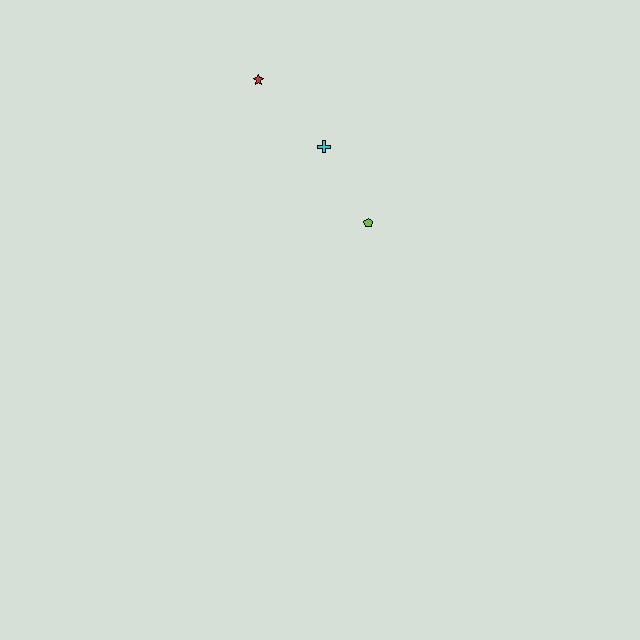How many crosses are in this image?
There is 1 cross.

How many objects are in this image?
There are 3 objects.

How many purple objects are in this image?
There are no purple objects.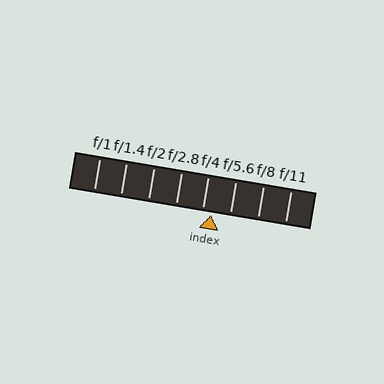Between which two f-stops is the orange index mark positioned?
The index mark is between f/4 and f/5.6.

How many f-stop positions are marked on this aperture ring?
There are 8 f-stop positions marked.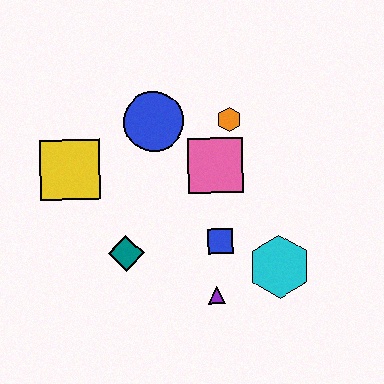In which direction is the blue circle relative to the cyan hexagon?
The blue circle is above the cyan hexagon.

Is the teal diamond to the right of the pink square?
No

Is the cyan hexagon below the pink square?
Yes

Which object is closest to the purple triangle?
The blue square is closest to the purple triangle.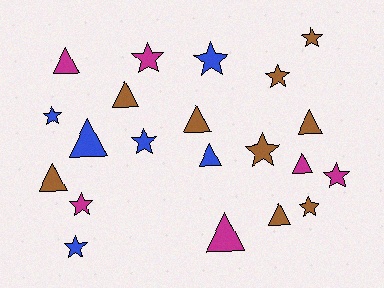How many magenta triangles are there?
There are 3 magenta triangles.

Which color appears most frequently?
Brown, with 9 objects.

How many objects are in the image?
There are 21 objects.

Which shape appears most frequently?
Star, with 11 objects.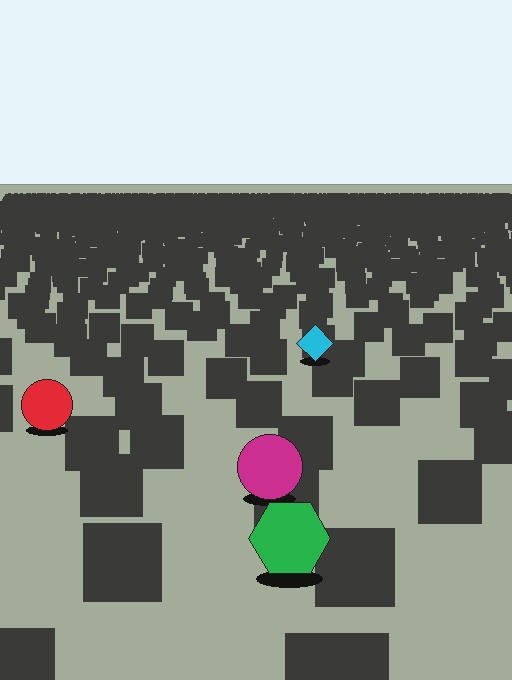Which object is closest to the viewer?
The green hexagon is closest. The texture marks near it are larger and more spread out.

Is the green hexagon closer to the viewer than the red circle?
Yes. The green hexagon is closer — you can tell from the texture gradient: the ground texture is coarser near it.